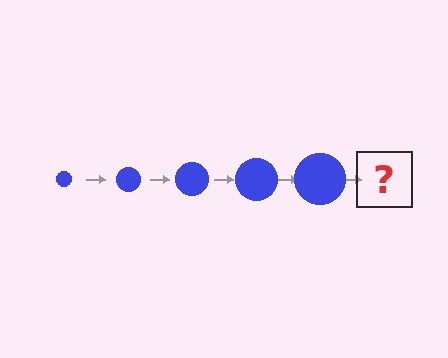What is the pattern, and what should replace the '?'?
The pattern is that the circle gets progressively larger each step. The '?' should be a blue circle, larger than the previous one.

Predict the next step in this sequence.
The next step is a blue circle, larger than the previous one.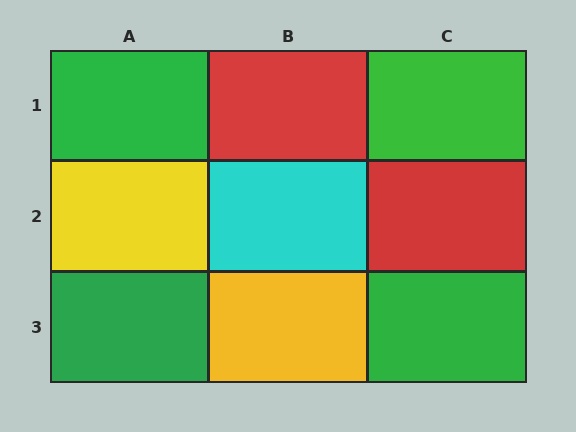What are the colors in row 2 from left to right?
Yellow, cyan, red.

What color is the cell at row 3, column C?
Green.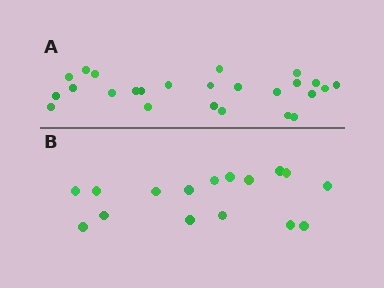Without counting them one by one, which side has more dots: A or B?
Region A (the top region) has more dots.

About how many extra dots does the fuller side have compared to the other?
Region A has roughly 8 or so more dots than region B.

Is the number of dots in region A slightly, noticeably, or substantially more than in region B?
Region A has substantially more. The ratio is roughly 1.6 to 1.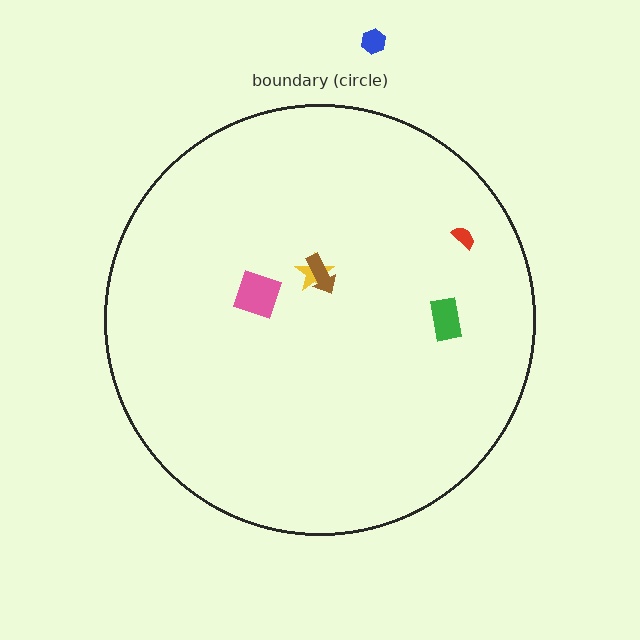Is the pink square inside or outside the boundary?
Inside.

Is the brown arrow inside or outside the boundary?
Inside.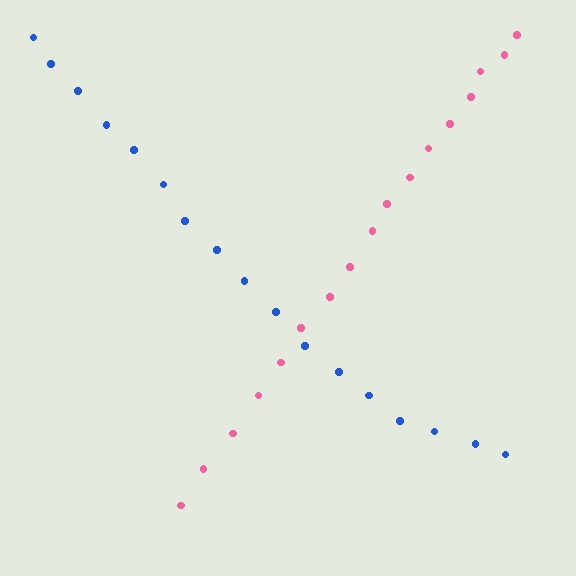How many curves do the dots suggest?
There are 2 distinct paths.